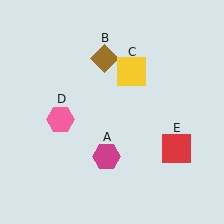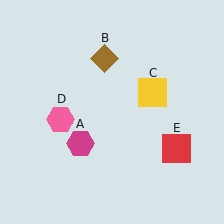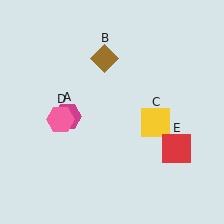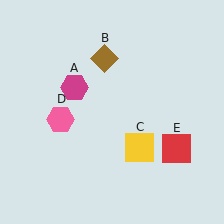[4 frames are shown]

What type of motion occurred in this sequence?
The magenta hexagon (object A), yellow square (object C) rotated clockwise around the center of the scene.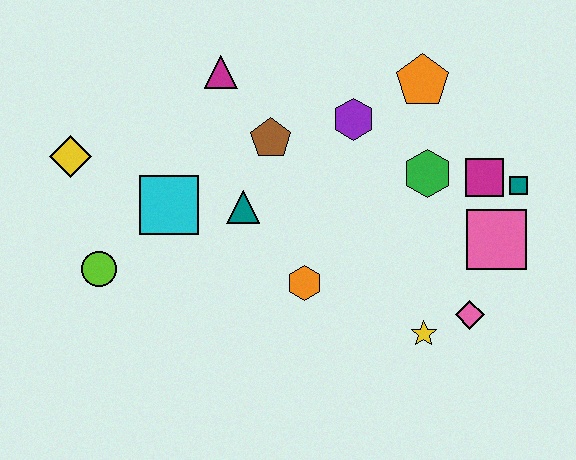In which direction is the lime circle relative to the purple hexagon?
The lime circle is to the left of the purple hexagon.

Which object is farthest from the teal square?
The yellow diamond is farthest from the teal square.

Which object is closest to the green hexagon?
The magenta square is closest to the green hexagon.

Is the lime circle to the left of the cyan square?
Yes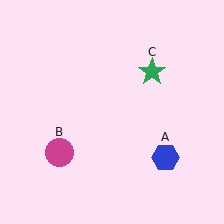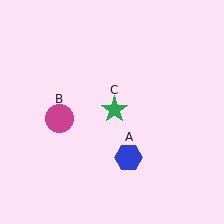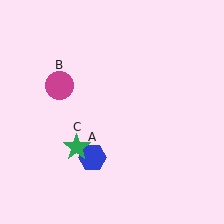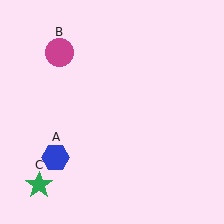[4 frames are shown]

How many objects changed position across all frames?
3 objects changed position: blue hexagon (object A), magenta circle (object B), green star (object C).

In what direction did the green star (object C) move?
The green star (object C) moved down and to the left.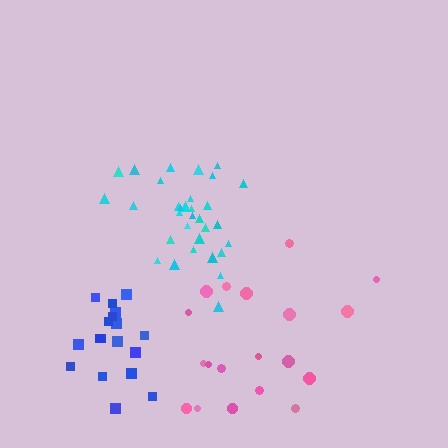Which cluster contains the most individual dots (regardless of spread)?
Cyan (32).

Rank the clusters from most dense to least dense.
cyan, blue, pink.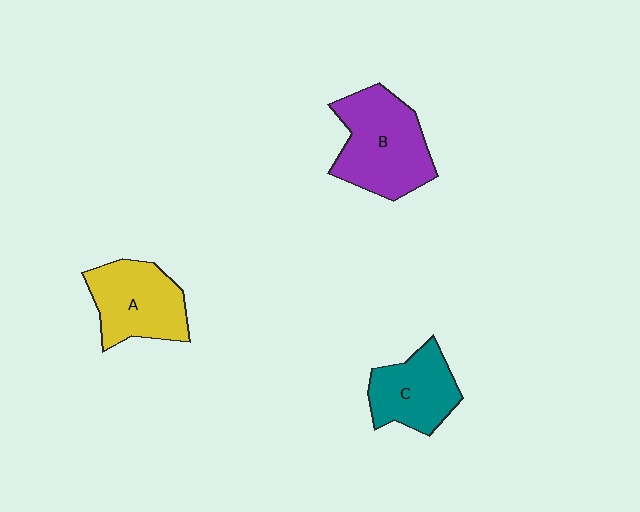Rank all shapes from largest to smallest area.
From largest to smallest: B (purple), A (yellow), C (teal).